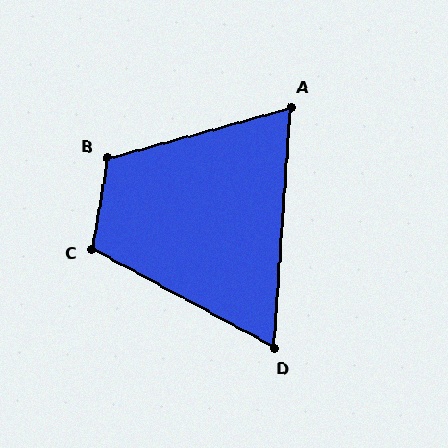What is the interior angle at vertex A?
Approximately 71 degrees (acute).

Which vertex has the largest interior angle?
B, at approximately 114 degrees.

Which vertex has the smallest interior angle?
D, at approximately 66 degrees.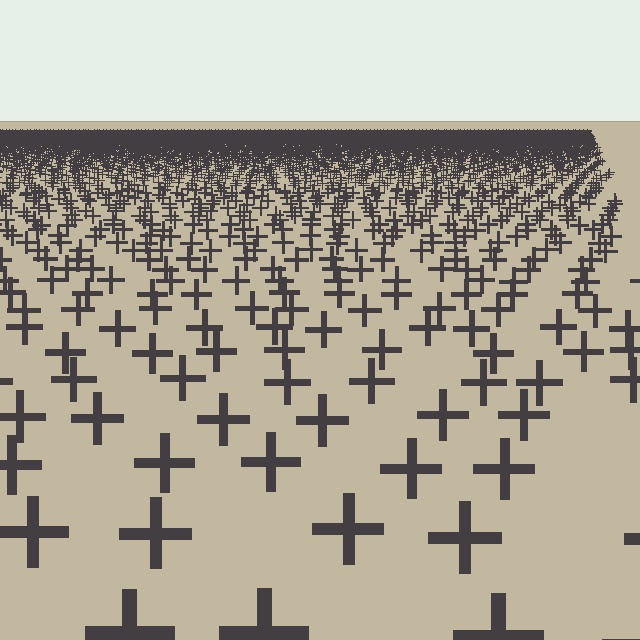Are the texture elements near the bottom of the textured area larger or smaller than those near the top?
Larger. Near the bottom, elements are closer to the viewer and appear at a bigger on-screen size.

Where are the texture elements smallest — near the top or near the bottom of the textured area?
Near the top.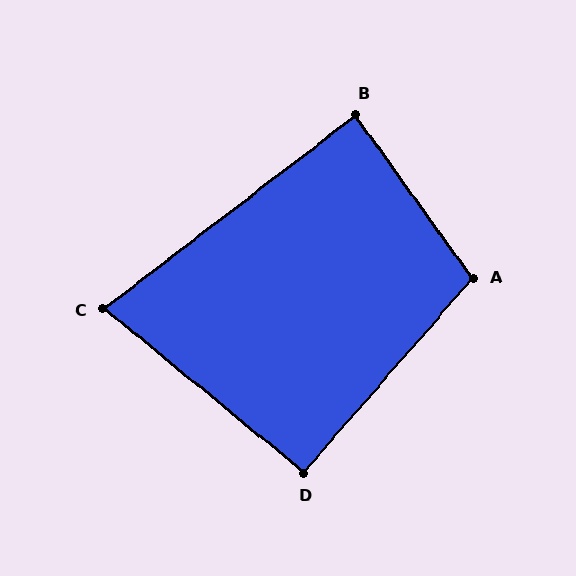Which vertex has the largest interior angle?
A, at approximately 103 degrees.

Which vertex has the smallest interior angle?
C, at approximately 77 degrees.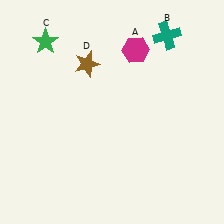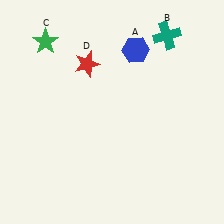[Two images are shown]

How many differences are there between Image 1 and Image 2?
There are 2 differences between the two images.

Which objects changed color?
A changed from magenta to blue. D changed from brown to red.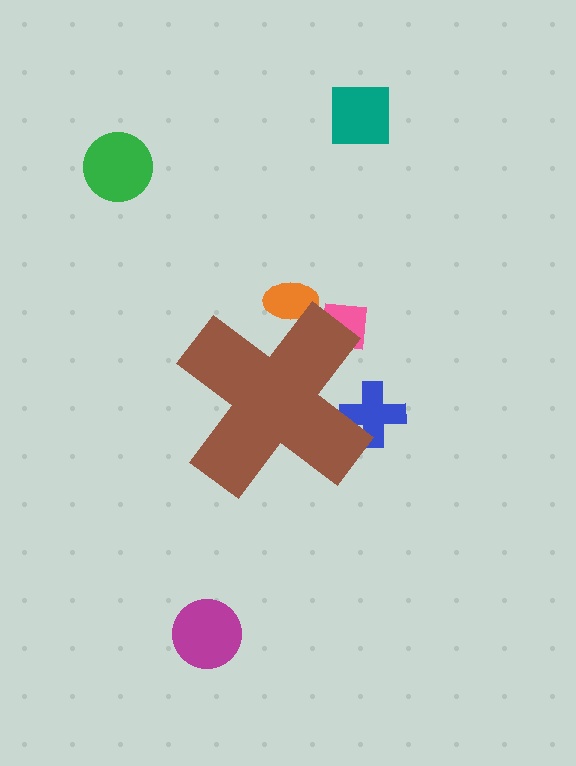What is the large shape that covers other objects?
A brown cross.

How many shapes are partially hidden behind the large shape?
3 shapes are partially hidden.